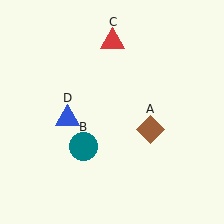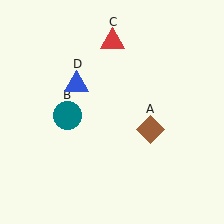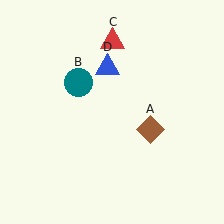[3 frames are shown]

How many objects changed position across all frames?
2 objects changed position: teal circle (object B), blue triangle (object D).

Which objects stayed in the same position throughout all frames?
Brown diamond (object A) and red triangle (object C) remained stationary.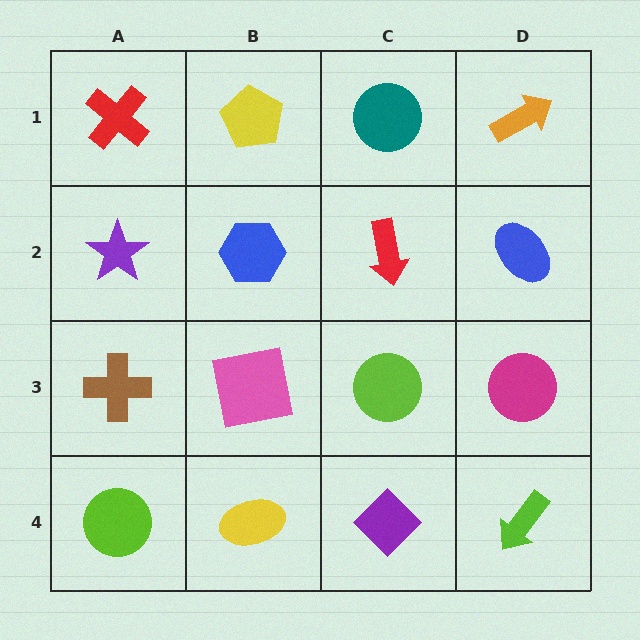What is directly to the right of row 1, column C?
An orange arrow.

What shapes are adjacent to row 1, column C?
A red arrow (row 2, column C), a yellow pentagon (row 1, column B), an orange arrow (row 1, column D).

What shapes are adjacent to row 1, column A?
A purple star (row 2, column A), a yellow pentagon (row 1, column B).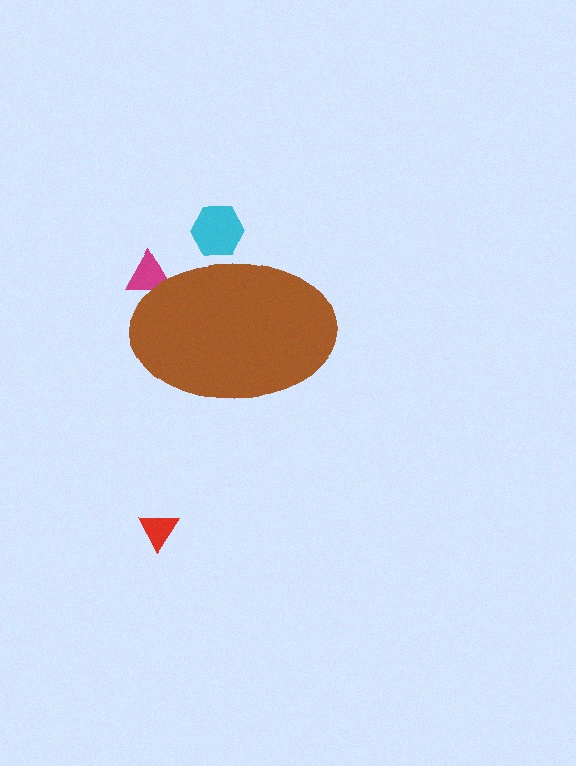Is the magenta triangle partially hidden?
Yes, the magenta triangle is partially hidden behind the brown ellipse.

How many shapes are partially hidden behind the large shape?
2 shapes are partially hidden.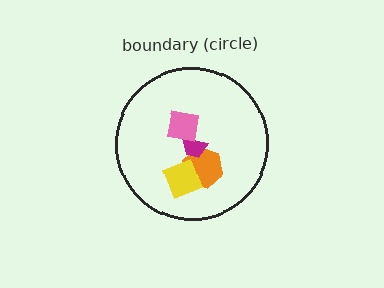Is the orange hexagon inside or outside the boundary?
Inside.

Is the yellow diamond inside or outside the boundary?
Inside.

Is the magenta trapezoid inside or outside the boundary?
Inside.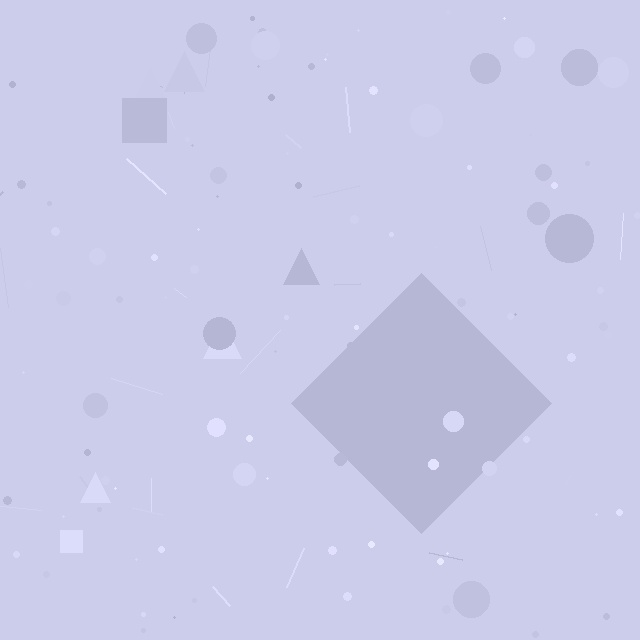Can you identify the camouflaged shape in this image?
The camouflaged shape is a diamond.